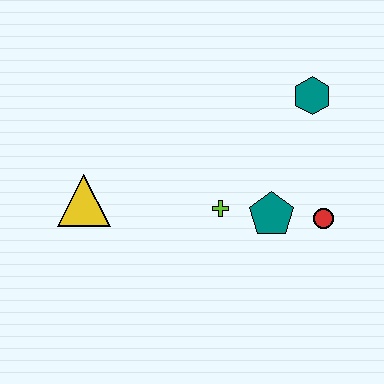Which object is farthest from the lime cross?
The teal hexagon is farthest from the lime cross.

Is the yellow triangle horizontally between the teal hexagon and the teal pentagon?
No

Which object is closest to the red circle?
The teal pentagon is closest to the red circle.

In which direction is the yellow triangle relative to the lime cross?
The yellow triangle is to the left of the lime cross.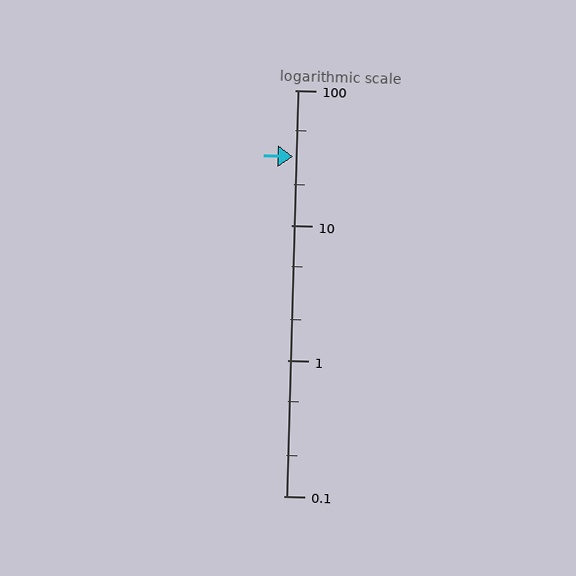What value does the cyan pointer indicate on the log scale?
The pointer indicates approximately 32.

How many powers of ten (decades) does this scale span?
The scale spans 3 decades, from 0.1 to 100.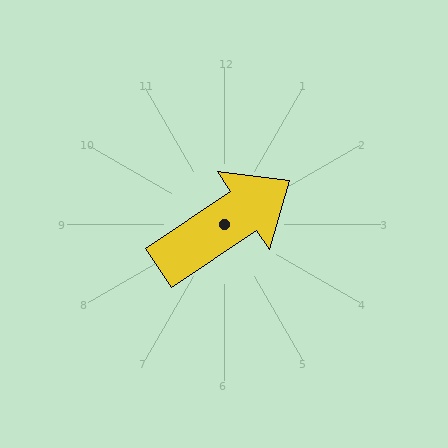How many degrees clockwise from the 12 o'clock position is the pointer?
Approximately 56 degrees.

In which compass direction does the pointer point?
Northeast.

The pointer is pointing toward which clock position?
Roughly 2 o'clock.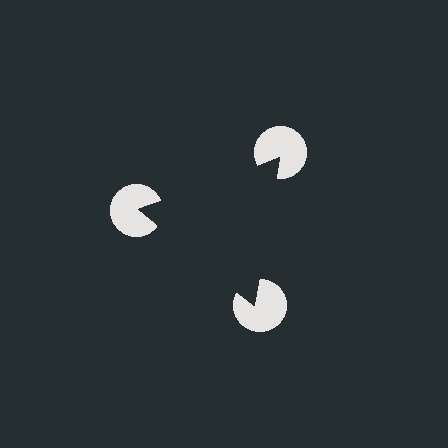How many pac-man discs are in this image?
There are 3 — one at each vertex of the illusory triangle.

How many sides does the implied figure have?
3 sides.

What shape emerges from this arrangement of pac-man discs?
An illusory triangle — its edges are inferred from the aligned wedge cuts in the pac-man discs, not physically drawn.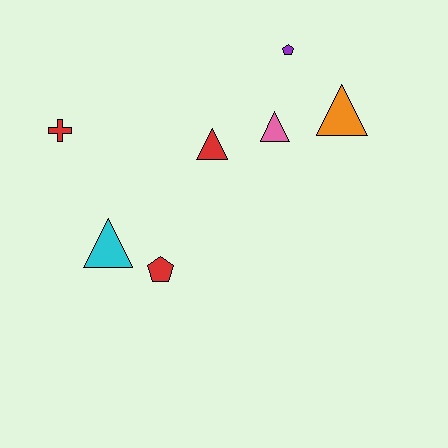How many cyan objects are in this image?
There is 1 cyan object.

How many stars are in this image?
There are no stars.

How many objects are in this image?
There are 7 objects.